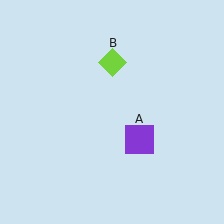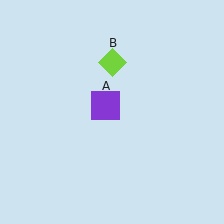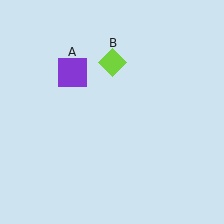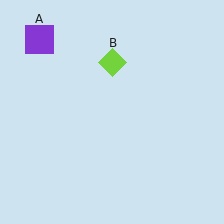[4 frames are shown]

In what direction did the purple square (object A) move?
The purple square (object A) moved up and to the left.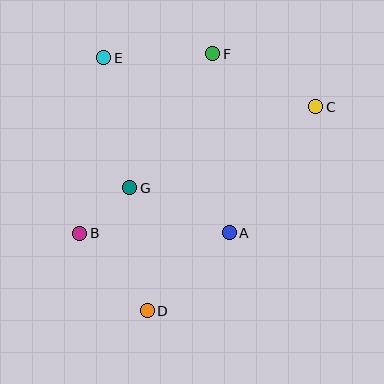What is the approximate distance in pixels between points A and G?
The distance between A and G is approximately 109 pixels.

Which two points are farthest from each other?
Points B and C are farthest from each other.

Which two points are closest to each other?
Points B and G are closest to each other.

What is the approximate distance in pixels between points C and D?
The distance between C and D is approximately 264 pixels.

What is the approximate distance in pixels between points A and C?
The distance between A and C is approximately 153 pixels.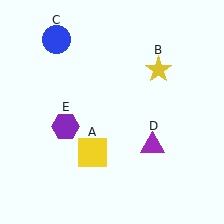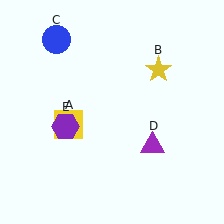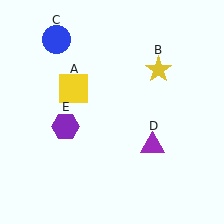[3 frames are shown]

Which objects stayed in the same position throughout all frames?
Yellow star (object B) and blue circle (object C) and purple triangle (object D) and purple hexagon (object E) remained stationary.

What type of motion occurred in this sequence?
The yellow square (object A) rotated clockwise around the center of the scene.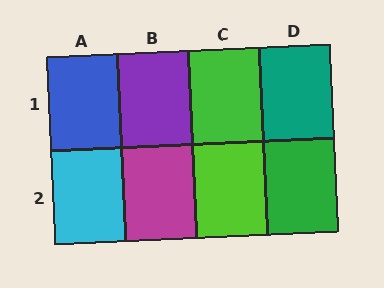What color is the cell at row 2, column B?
Magenta.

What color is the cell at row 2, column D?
Green.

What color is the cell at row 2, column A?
Cyan.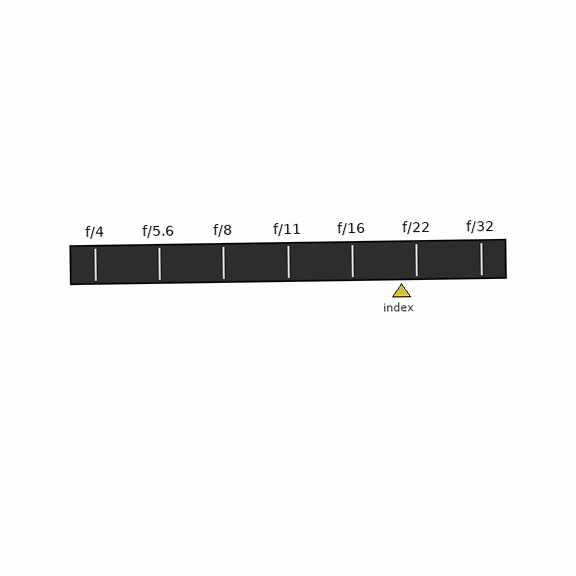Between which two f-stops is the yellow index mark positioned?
The index mark is between f/16 and f/22.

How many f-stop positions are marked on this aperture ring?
There are 7 f-stop positions marked.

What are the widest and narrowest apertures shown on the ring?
The widest aperture shown is f/4 and the narrowest is f/32.